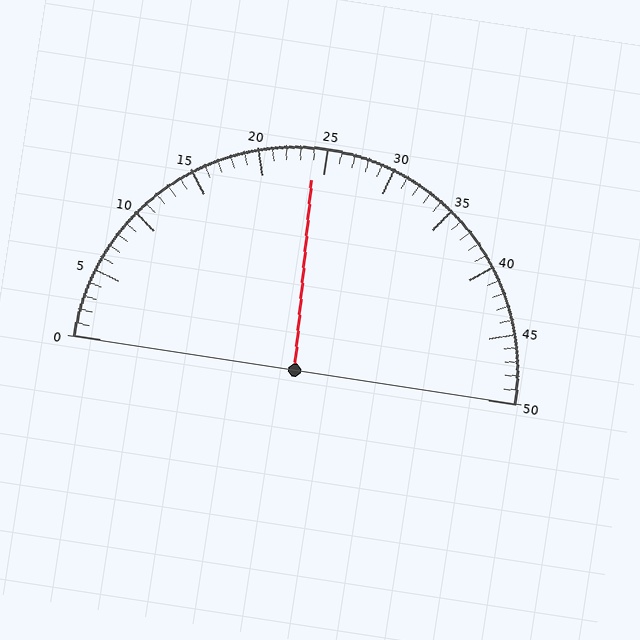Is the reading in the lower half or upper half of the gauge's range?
The reading is in the lower half of the range (0 to 50).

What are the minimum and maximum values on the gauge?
The gauge ranges from 0 to 50.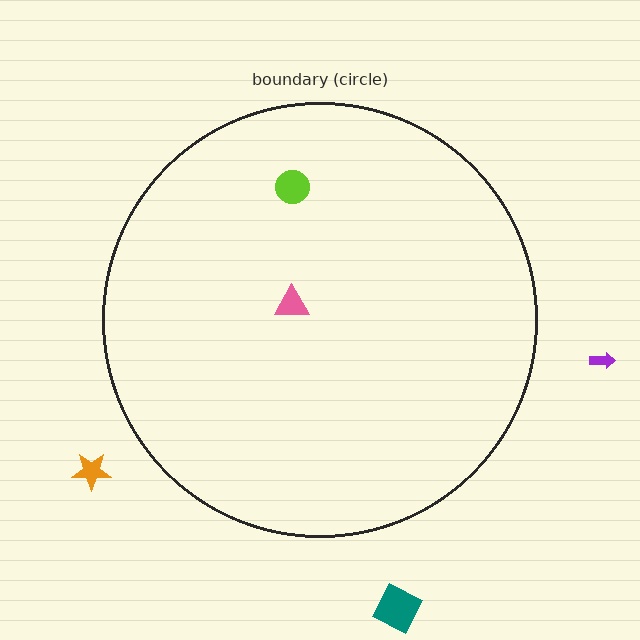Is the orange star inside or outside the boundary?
Outside.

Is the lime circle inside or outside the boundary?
Inside.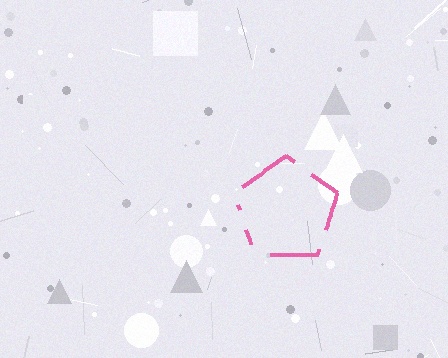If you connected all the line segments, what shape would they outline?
They would outline a pentagon.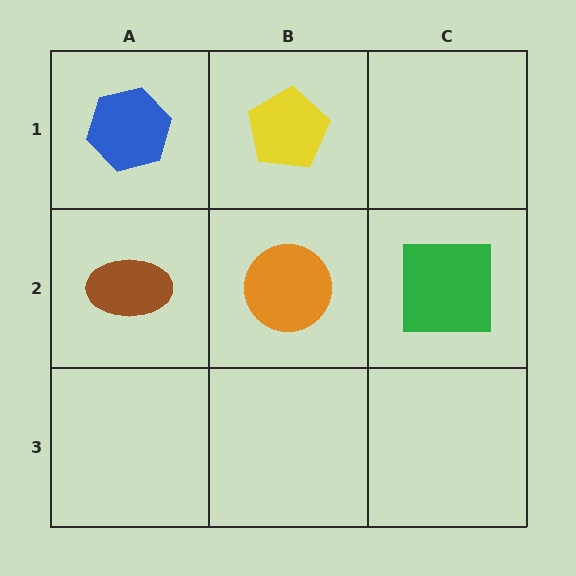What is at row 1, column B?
A yellow pentagon.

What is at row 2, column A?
A brown ellipse.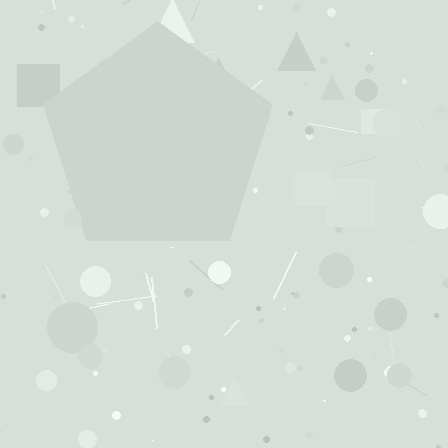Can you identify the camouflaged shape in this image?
The camouflaged shape is a pentagon.